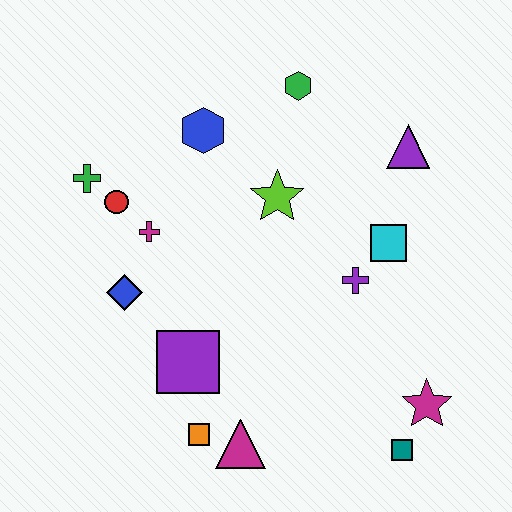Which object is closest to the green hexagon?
The blue hexagon is closest to the green hexagon.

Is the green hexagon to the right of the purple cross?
No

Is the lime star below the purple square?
No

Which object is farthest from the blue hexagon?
The teal square is farthest from the blue hexagon.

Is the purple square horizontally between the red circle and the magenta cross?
No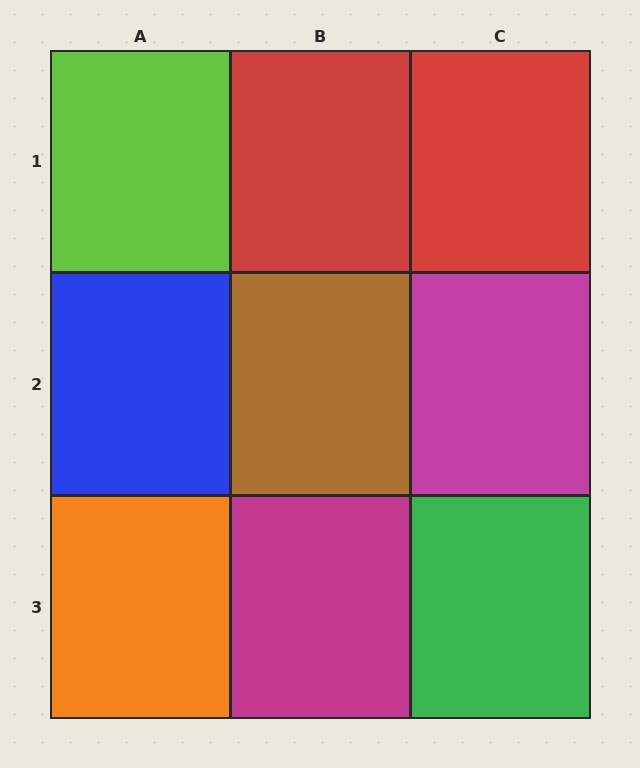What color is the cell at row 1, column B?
Red.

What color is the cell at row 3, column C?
Green.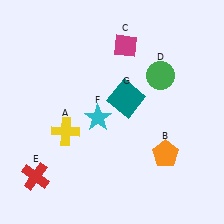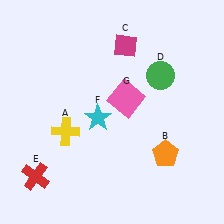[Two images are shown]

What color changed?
The square (G) changed from teal in Image 1 to pink in Image 2.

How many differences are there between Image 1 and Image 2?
There is 1 difference between the two images.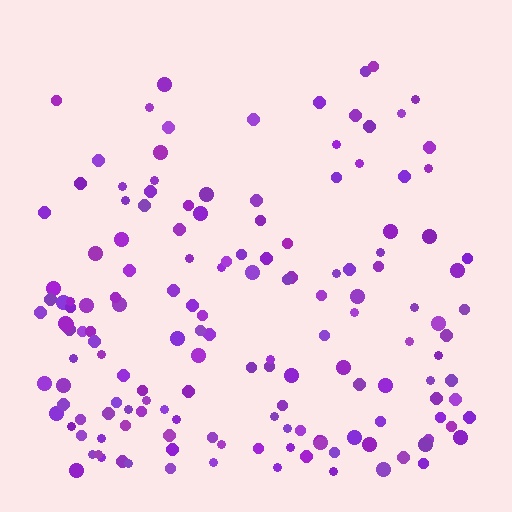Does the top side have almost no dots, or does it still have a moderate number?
Still a moderate number, just noticeably fewer than the bottom.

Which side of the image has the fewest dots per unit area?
The top.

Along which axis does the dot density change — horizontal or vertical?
Vertical.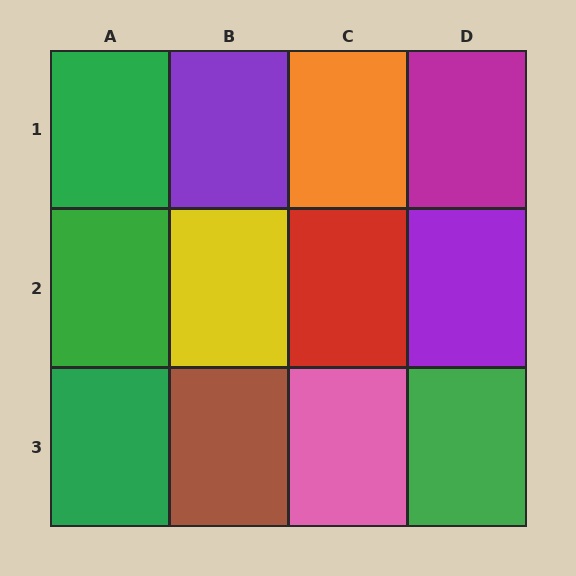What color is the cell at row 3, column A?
Green.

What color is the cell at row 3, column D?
Green.